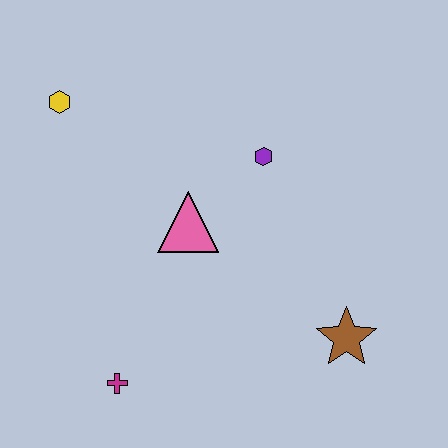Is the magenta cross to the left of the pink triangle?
Yes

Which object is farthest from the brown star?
The yellow hexagon is farthest from the brown star.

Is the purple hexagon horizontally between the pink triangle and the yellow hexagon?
No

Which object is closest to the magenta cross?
The pink triangle is closest to the magenta cross.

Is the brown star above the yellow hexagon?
No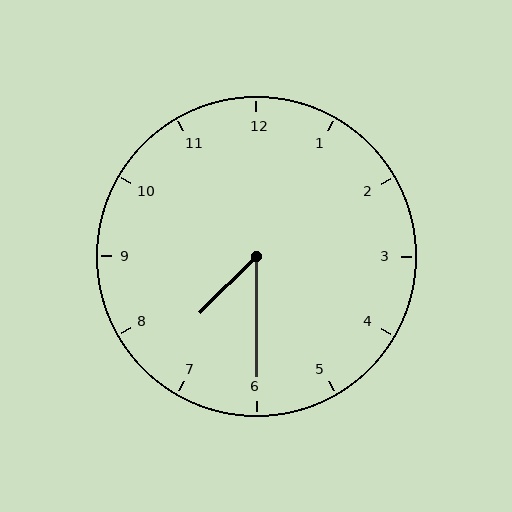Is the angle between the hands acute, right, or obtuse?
It is acute.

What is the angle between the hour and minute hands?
Approximately 45 degrees.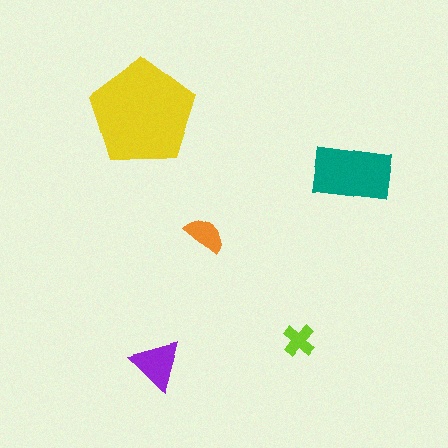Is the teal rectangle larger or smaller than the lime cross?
Larger.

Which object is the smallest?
The lime cross.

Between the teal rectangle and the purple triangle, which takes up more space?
The teal rectangle.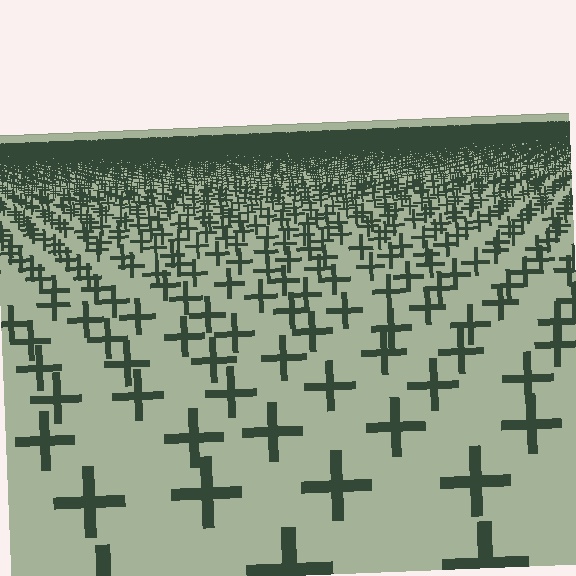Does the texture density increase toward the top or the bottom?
Density increases toward the top.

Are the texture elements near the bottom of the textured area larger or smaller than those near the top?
Larger. Near the bottom, elements are closer to the viewer and appear at a bigger on-screen size.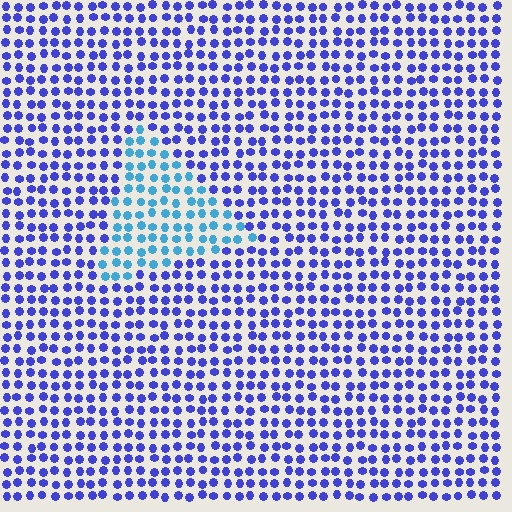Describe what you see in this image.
The image is filled with small blue elements in a uniform arrangement. A triangle-shaped region is visible where the elements are tinted to a slightly different hue, forming a subtle color boundary.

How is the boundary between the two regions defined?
The boundary is defined purely by a slight shift in hue (about 42 degrees). Spacing, size, and orientation are identical on both sides.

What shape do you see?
I see a triangle.